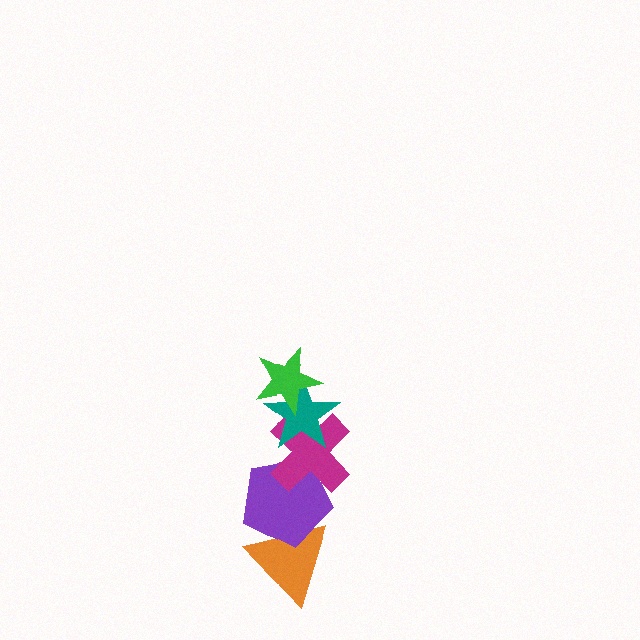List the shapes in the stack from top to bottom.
From top to bottom: the green star, the teal star, the magenta cross, the purple pentagon, the orange triangle.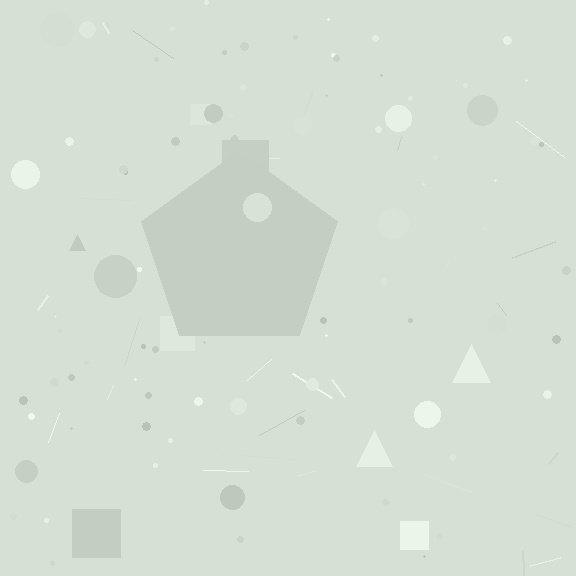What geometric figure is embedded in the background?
A pentagon is embedded in the background.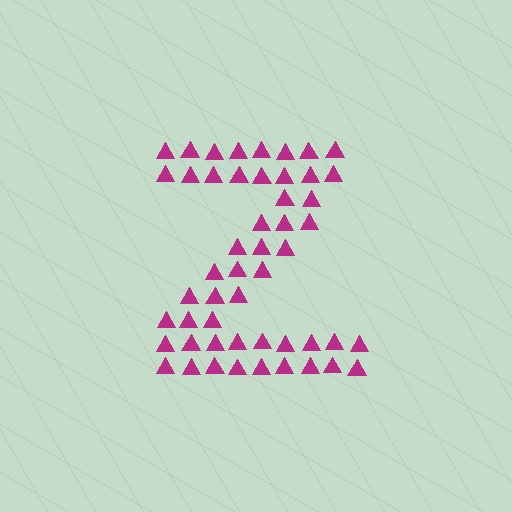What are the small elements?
The small elements are triangles.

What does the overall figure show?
The overall figure shows the letter Z.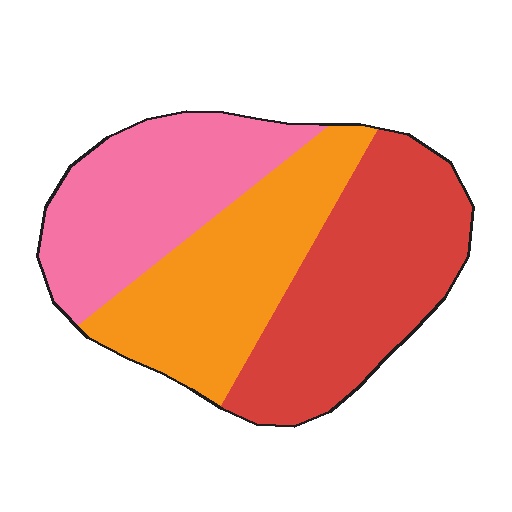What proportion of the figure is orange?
Orange takes up about one third (1/3) of the figure.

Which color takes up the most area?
Red, at roughly 40%.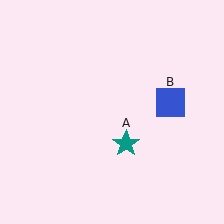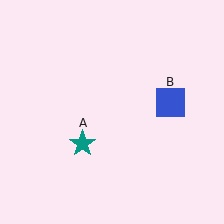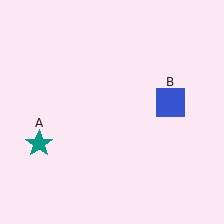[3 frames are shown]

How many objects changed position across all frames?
1 object changed position: teal star (object A).